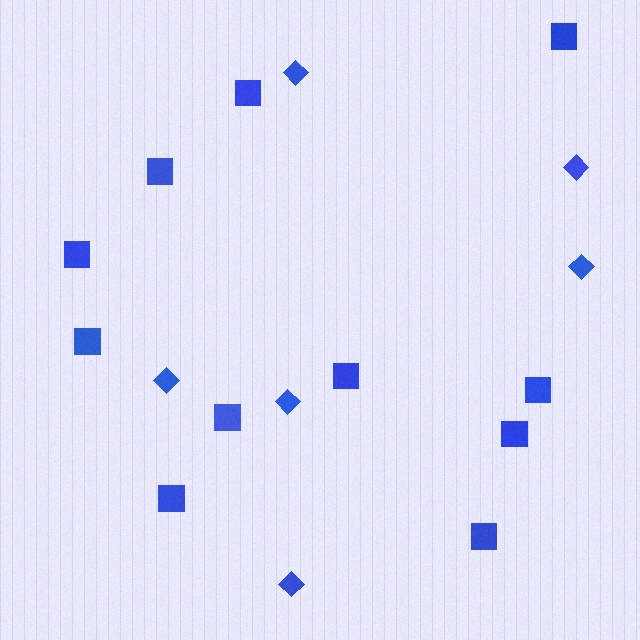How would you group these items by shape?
There are 2 groups: one group of diamonds (6) and one group of squares (11).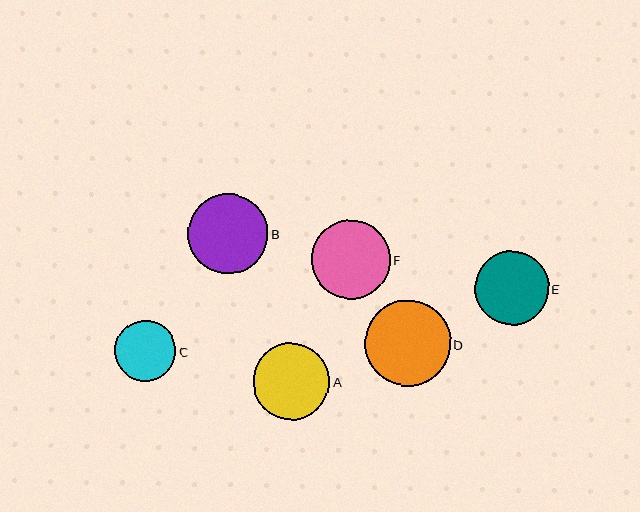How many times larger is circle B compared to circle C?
Circle B is approximately 1.3 times the size of circle C.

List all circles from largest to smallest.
From largest to smallest: D, B, F, A, E, C.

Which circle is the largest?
Circle D is the largest with a size of approximately 86 pixels.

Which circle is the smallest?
Circle C is the smallest with a size of approximately 61 pixels.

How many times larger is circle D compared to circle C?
Circle D is approximately 1.4 times the size of circle C.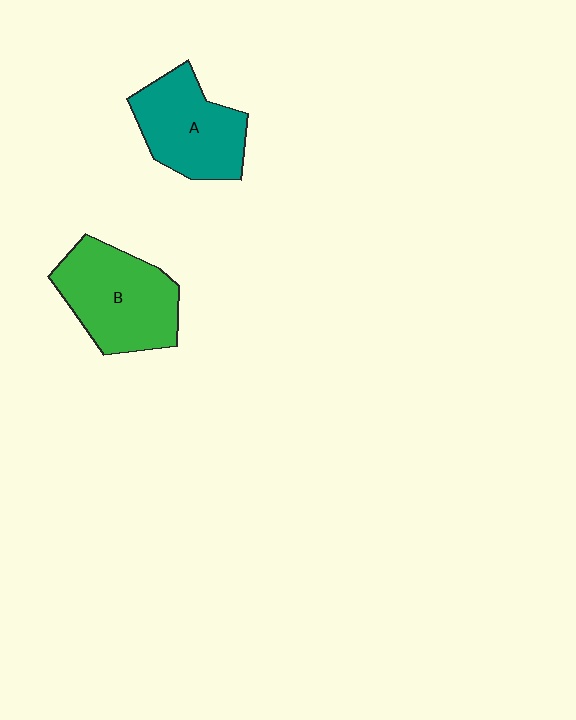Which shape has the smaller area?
Shape A (teal).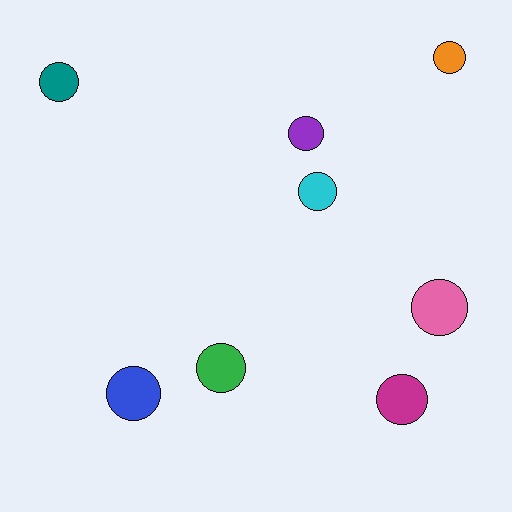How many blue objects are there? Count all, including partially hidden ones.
There is 1 blue object.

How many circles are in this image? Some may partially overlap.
There are 8 circles.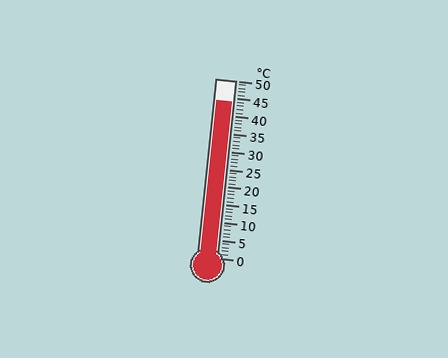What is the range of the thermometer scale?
The thermometer scale ranges from 0°C to 50°C.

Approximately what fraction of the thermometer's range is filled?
The thermometer is filled to approximately 90% of its range.